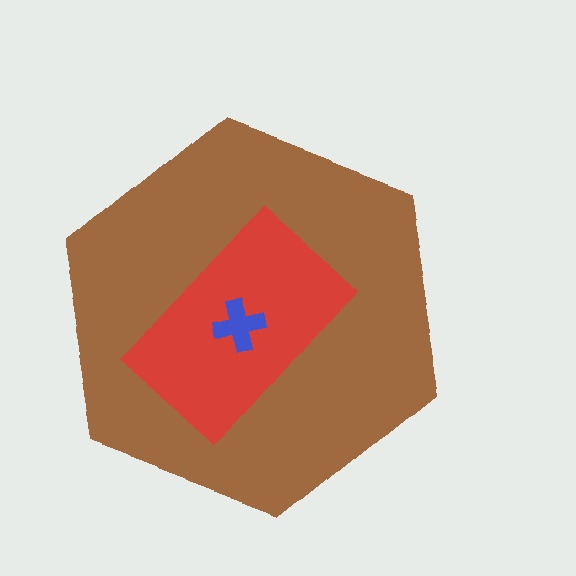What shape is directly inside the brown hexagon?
The red rectangle.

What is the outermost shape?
The brown hexagon.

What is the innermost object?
The blue cross.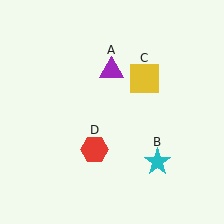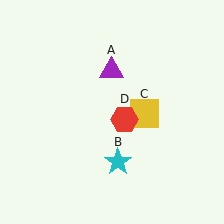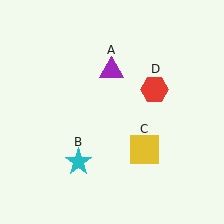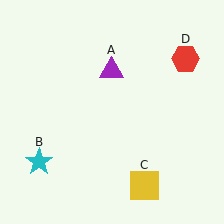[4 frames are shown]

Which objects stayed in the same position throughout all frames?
Purple triangle (object A) remained stationary.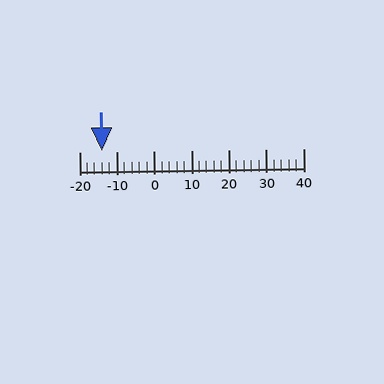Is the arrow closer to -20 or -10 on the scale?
The arrow is closer to -10.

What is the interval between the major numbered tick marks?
The major tick marks are spaced 10 units apart.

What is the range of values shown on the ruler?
The ruler shows values from -20 to 40.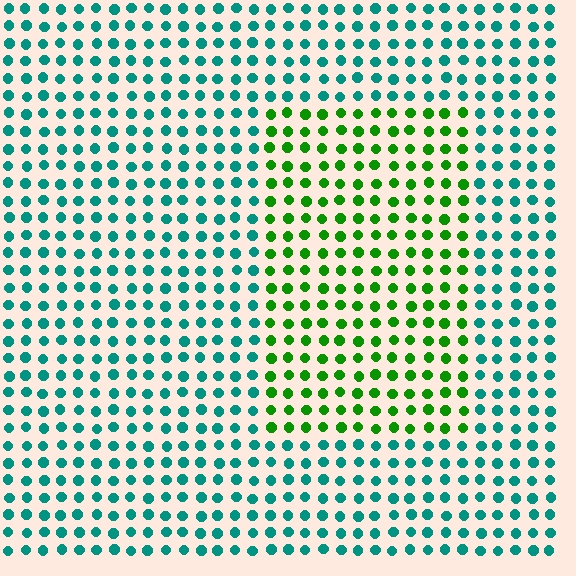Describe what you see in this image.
The image is filled with small teal elements in a uniform arrangement. A rectangle-shaped region is visible where the elements are tinted to a slightly different hue, forming a subtle color boundary.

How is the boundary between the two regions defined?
The boundary is defined purely by a slight shift in hue (about 56 degrees). Spacing, size, and orientation are identical on both sides.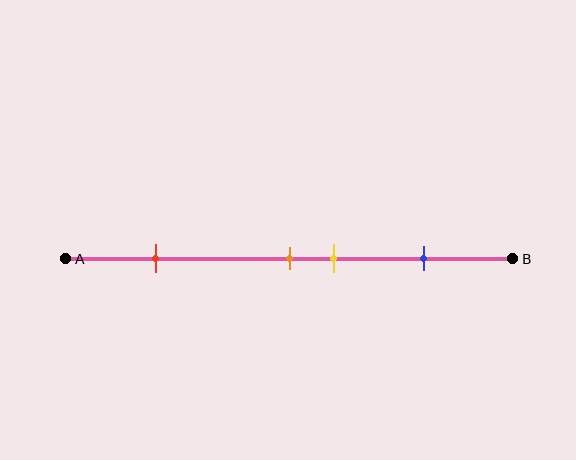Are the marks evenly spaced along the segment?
No, the marks are not evenly spaced.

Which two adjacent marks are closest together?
The orange and yellow marks are the closest adjacent pair.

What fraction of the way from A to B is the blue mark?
The blue mark is approximately 80% (0.8) of the way from A to B.